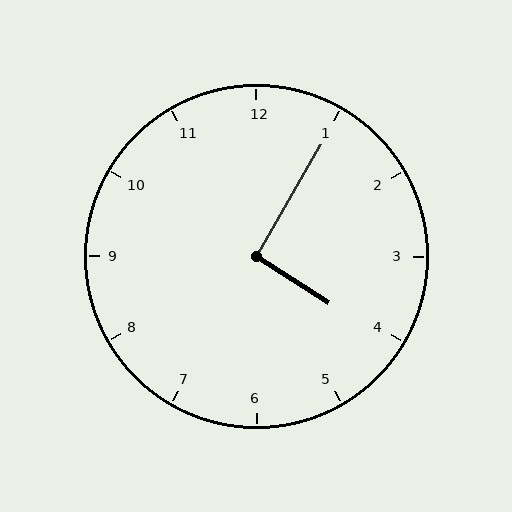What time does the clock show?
4:05.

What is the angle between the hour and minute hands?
Approximately 92 degrees.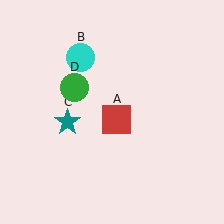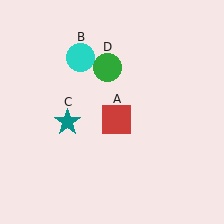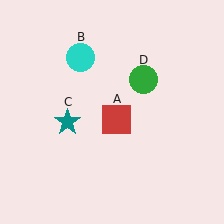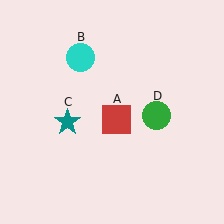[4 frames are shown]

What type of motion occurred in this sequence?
The green circle (object D) rotated clockwise around the center of the scene.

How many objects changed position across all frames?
1 object changed position: green circle (object D).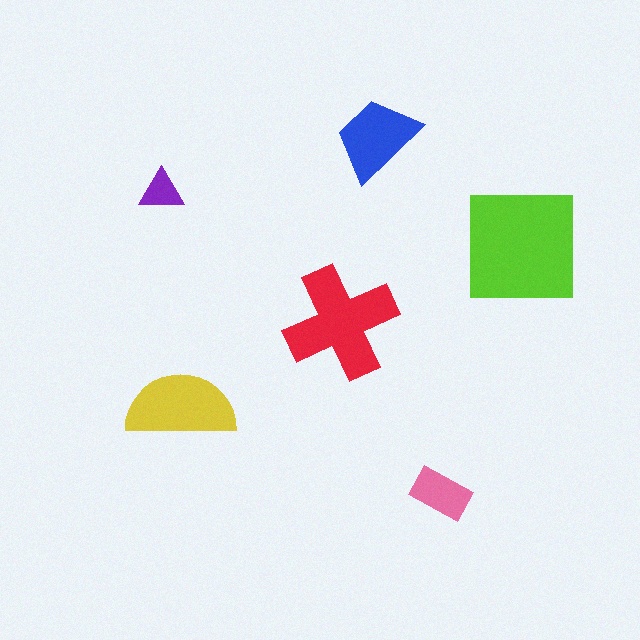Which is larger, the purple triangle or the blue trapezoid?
The blue trapezoid.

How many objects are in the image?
There are 6 objects in the image.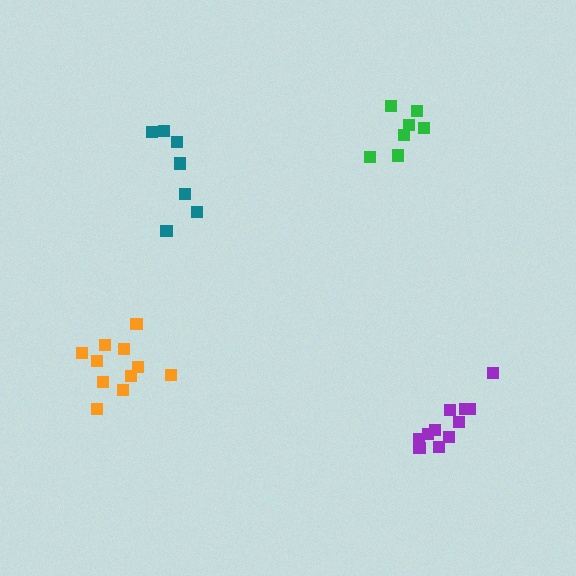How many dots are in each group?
Group 1: 7 dots, Group 2: 11 dots, Group 3: 7 dots, Group 4: 11 dots (36 total).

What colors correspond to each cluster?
The clusters are colored: teal, purple, green, orange.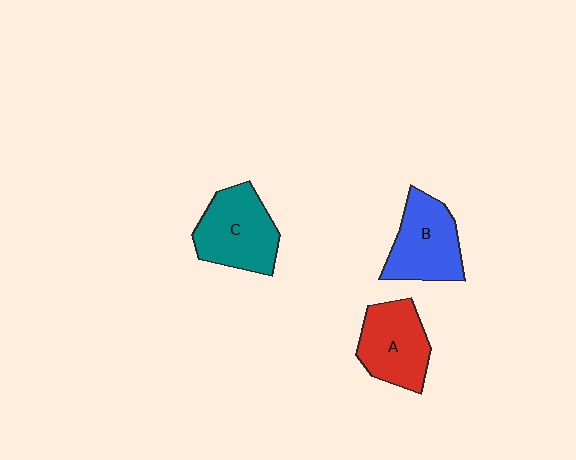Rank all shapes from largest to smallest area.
From largest to smallest: C (teal), B (blue), A (red).